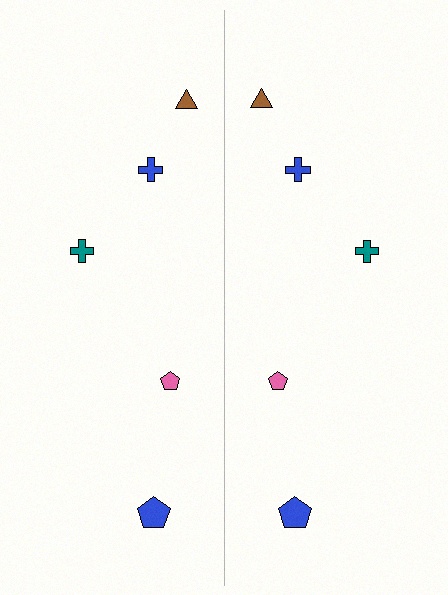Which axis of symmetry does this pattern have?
The pattern has a vertical axis of symmetry running through the center of the image.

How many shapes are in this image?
There are 10 shapes in this image.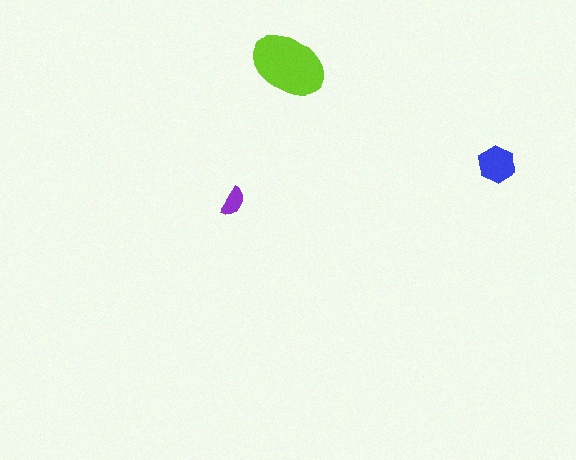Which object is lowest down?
The purple semicircle is bottommost.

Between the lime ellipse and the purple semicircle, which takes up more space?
The lime ellipse.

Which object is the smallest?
The purple semicircle.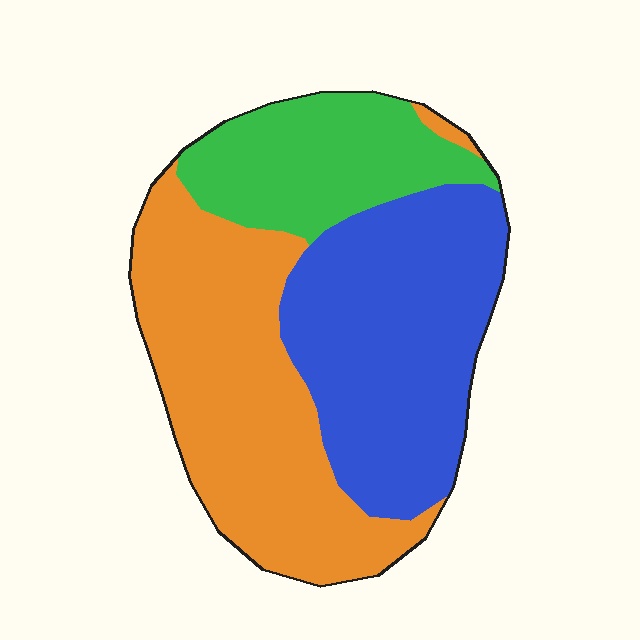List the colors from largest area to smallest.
From largest to smallest: orange, blue, green.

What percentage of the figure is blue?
Blue takes up about three eighths (3/8) of the figure.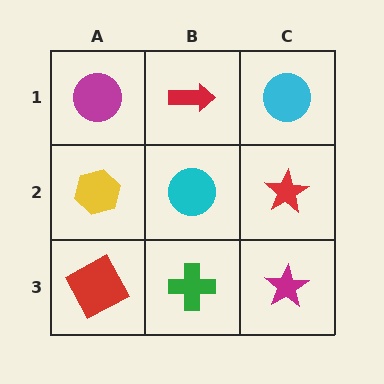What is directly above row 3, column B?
A cyan circle.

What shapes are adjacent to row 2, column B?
A red arrow (row 1, column B), a green cross (row 3, column B), a yellow hexagon (row 2, column A), a red star (row 2, column C).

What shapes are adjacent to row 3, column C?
A red star (row 2, column C), a green cross (row 3, column B).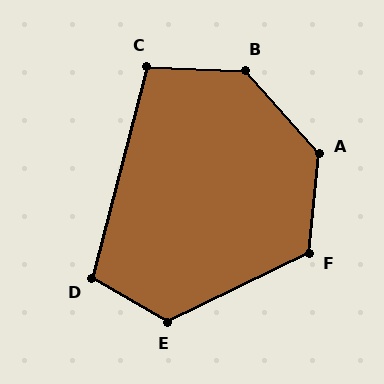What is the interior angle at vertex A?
Approximately 133 degrees (obtuse).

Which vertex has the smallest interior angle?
C, at approximately 103 degrees.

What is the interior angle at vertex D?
Approximately 105 degrees (obtuse).